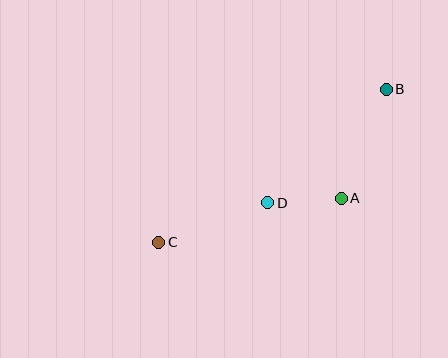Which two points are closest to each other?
Points A and D are closest to each other.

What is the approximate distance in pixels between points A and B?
The distance between A and B is approximately 118 pixels.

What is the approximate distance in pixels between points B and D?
The distance between B and D is approximately 164 pixels.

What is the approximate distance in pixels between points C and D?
The distance between C and D is approximately 116 pixels.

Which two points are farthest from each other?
Points B and C are farthest from each other.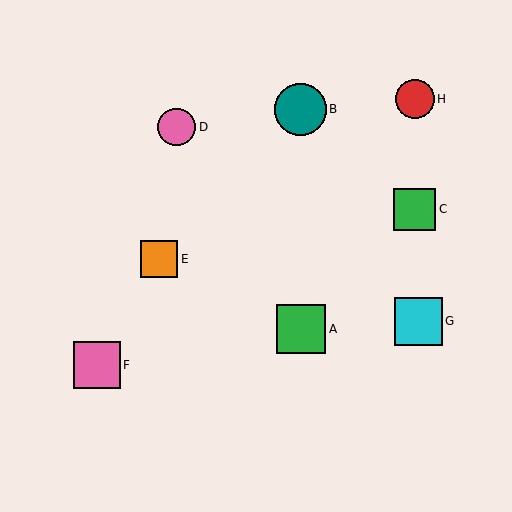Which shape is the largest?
The teal circle (labeled B) is the largest.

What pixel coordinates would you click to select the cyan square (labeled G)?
Click at (419, 322) to select the cyan square G.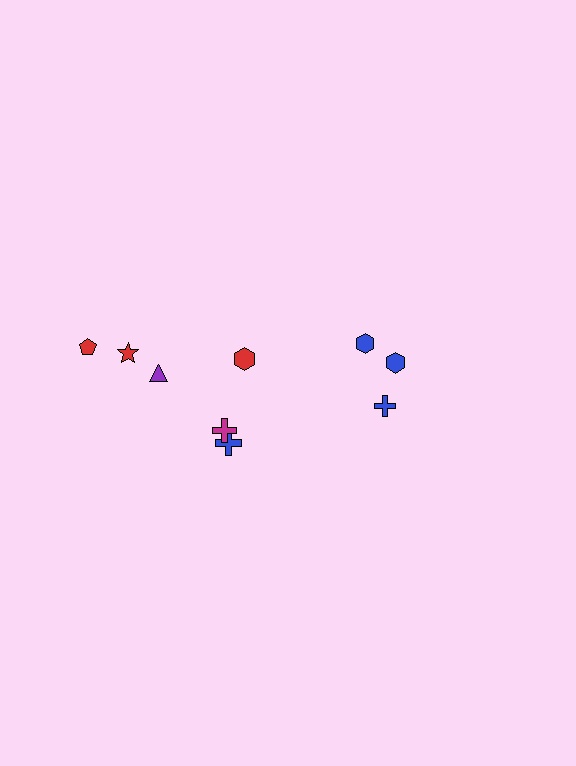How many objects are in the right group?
There are 3 objects.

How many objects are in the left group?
There are 6 objects.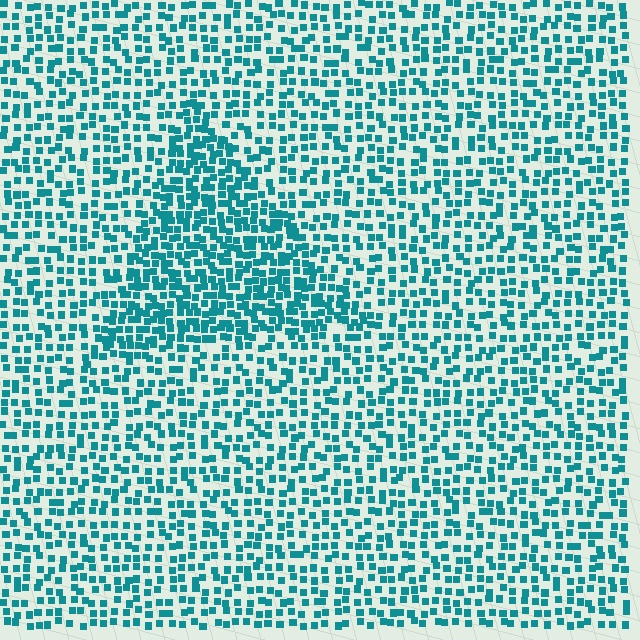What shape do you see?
I see a triangle.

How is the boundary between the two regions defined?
The boundary is defined by a change in element density (approximately 1.7x ratio). All elements are the same color, size, and shape.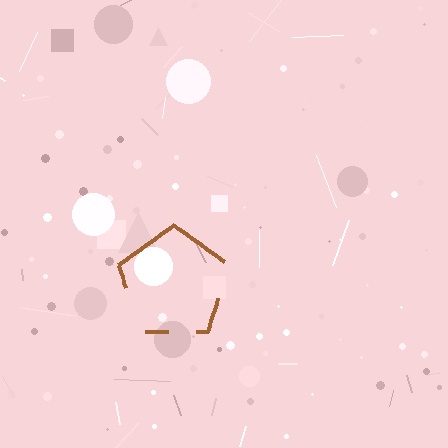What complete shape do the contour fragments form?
The contour fragments form a pentagon.